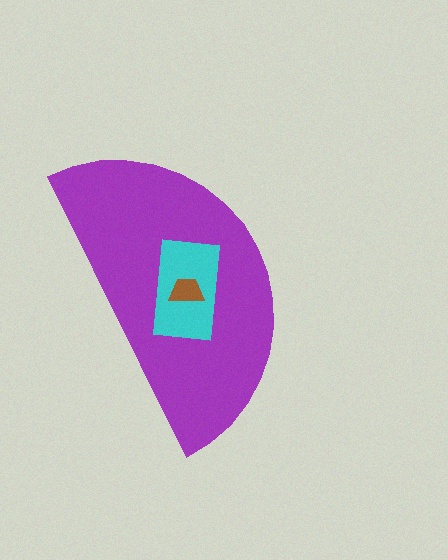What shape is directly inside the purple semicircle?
The cyan rectangle.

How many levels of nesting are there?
3.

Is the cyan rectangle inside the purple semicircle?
Yes.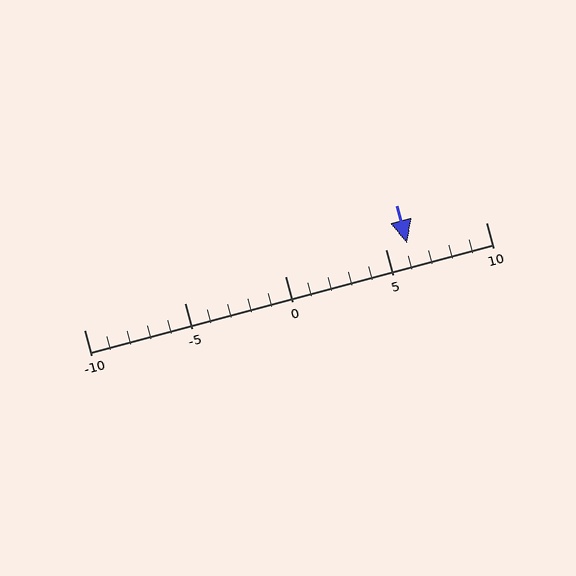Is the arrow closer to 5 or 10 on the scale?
The arrow is closer to 5.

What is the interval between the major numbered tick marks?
The major tick marks are spaced 5 units apart.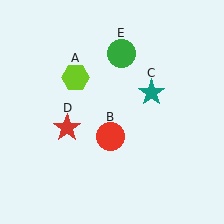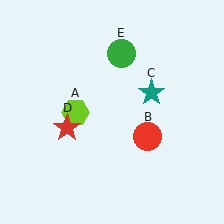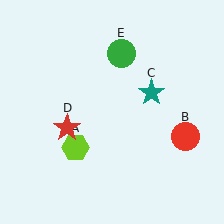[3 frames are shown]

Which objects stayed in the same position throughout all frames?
Teal star (object C) and red star (object D) and green circle (object E) remained stationary.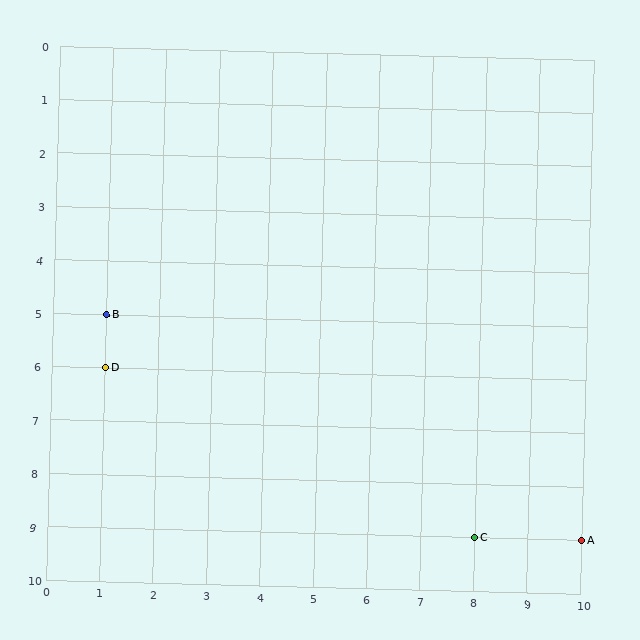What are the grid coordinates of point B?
Point B is at grid coordinates (1, 5).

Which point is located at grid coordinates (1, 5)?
Point B is at (1, 5).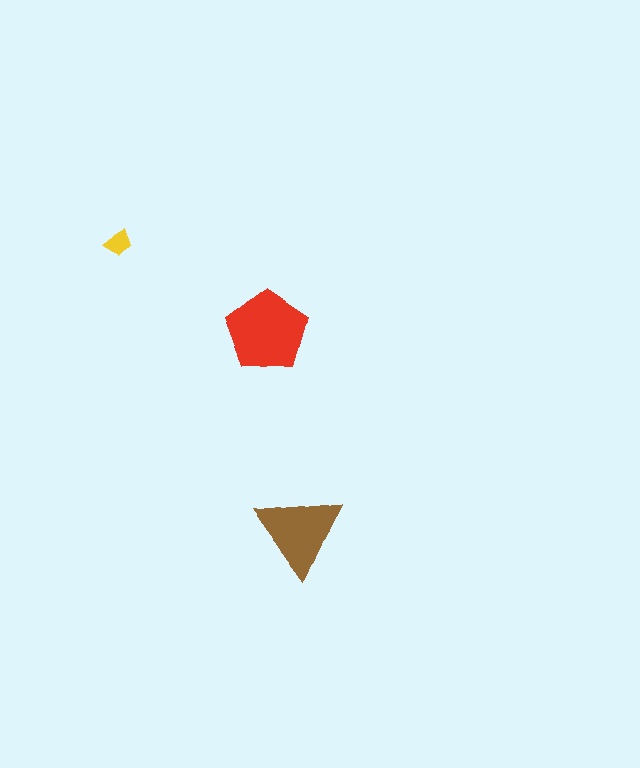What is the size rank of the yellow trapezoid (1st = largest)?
3rd.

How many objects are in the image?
There are 3 objects in the image.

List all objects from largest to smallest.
The red pentagon, the brown triangle, the yellow trapezoid.